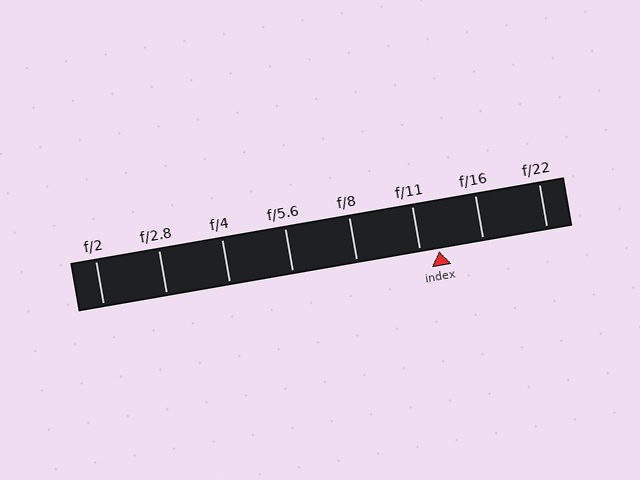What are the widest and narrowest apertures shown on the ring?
The widest aperture shown is f/2 and the narrowest is f/22.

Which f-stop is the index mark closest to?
The index mark is closest to f/11.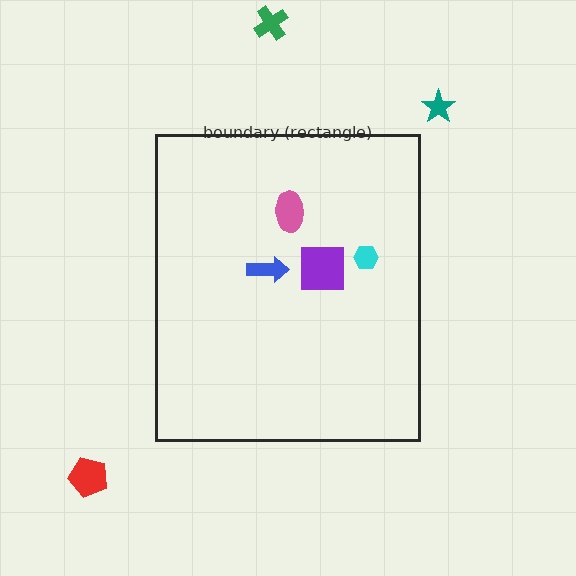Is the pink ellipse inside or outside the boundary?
Inside.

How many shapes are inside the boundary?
4 inside, 3 outside.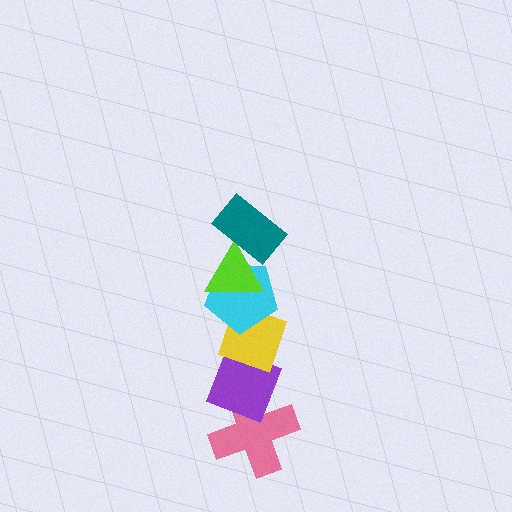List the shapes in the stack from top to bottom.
From top to bottom: the teal rectangle, the lime triangle, the cyan pentagon, the yellow diamond, the purple diamond, the pink cross.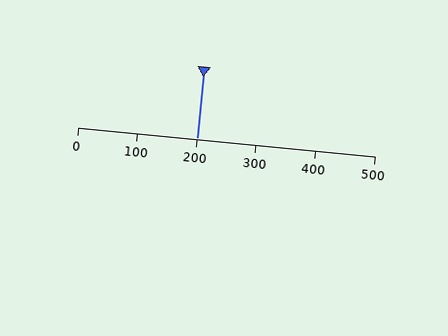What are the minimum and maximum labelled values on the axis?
The axis runs from 0 to 500.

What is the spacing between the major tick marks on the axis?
The major ticks are spaced 100 apart.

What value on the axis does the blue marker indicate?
The marker indicates approximately 200.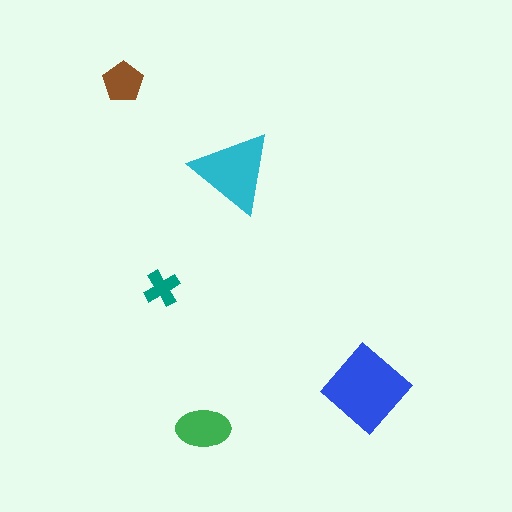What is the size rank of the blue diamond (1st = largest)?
1st.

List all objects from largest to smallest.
The blue diamond, the cyan triangle, the green ellipse, the brown pentagon, the teal cross.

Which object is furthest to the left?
The brown pentagon is leftmost.